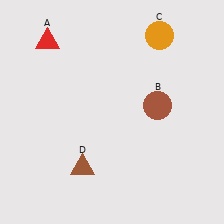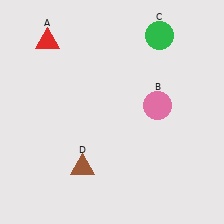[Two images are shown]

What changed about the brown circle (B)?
In Image 1, B is brown. In Image 2, it changed to pink.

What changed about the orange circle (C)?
In Image 1, C is orange. In Image 2, it changed to green.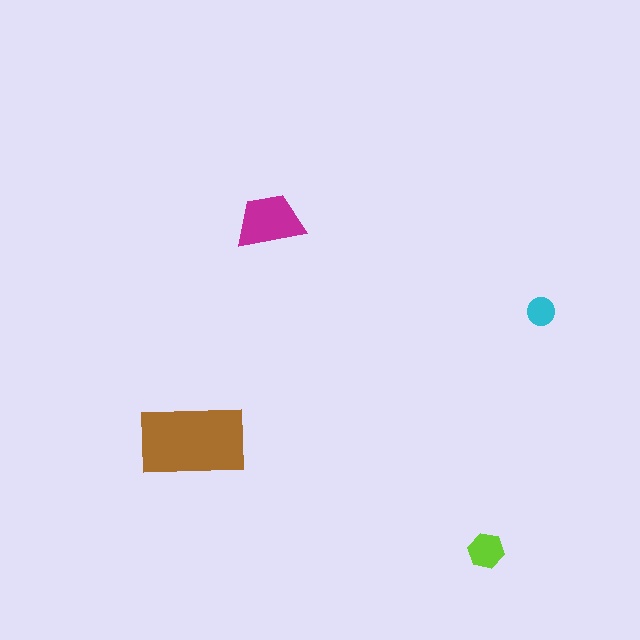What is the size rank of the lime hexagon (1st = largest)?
3rd.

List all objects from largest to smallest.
The brown rectangle, the magenta trapezoid, the lime hexagon, the cyan circle.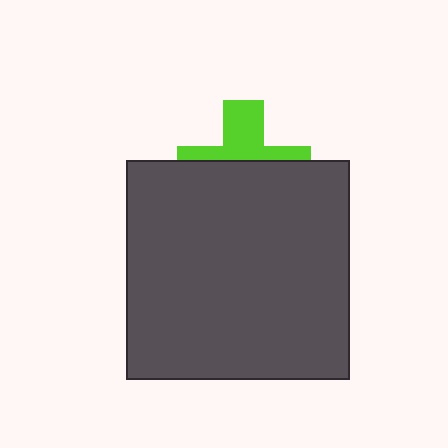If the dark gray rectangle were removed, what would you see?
You would see the complete lime cross.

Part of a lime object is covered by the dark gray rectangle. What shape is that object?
It is a cross.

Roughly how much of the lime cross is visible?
A small part of it is visible (roughly 40%).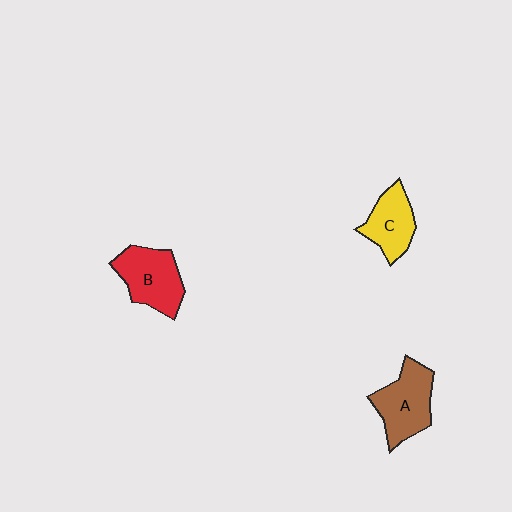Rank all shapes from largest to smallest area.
From largest to smallest: B (red), A (brown), C (yellow).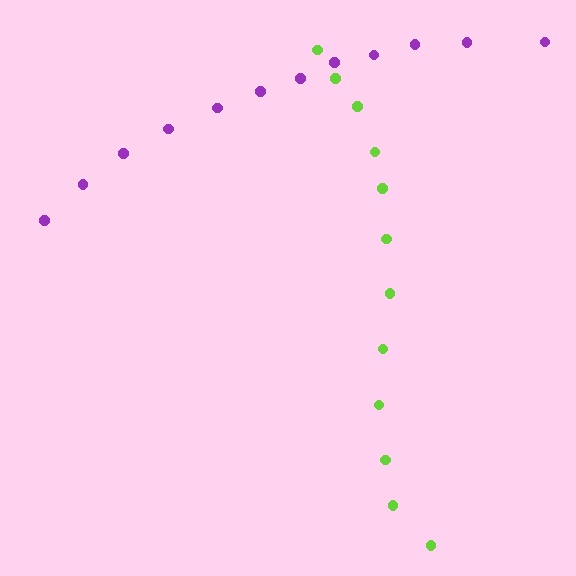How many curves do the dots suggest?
There are 2 distinct paths.